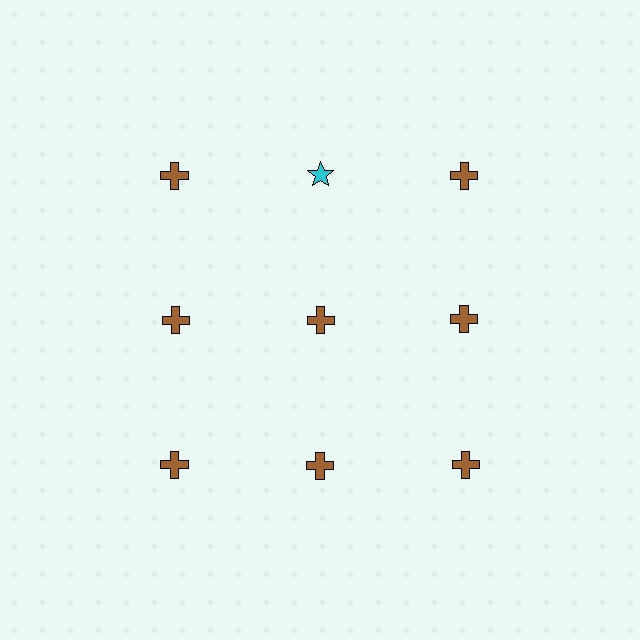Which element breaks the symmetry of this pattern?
The cyan star in the top row, second from left column breaks the symmetry. All other shapes are brown crosses.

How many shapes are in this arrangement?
There are 9 shapes arranged in a grid pattern.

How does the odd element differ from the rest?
It differs in both color (cyan instead of brown) and shape (star instead of cross).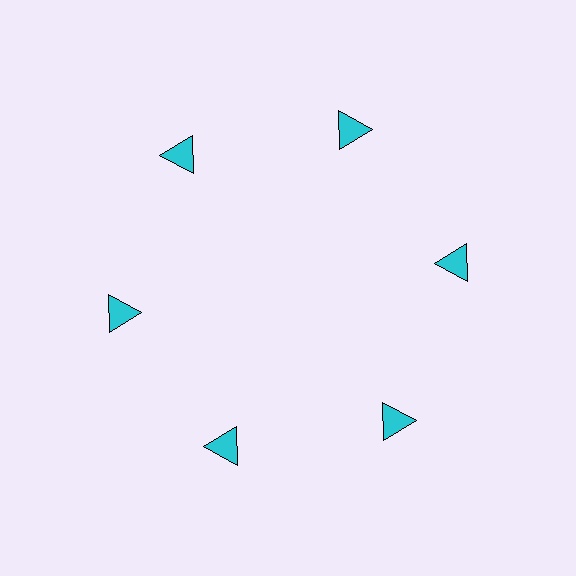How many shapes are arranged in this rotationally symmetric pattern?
There are 6 shapes, arranged in 6 groups of 1.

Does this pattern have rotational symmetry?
Yes, this pattern has 6-fold rotational symmetry. It looks the same after rotating 60 degrees around the center.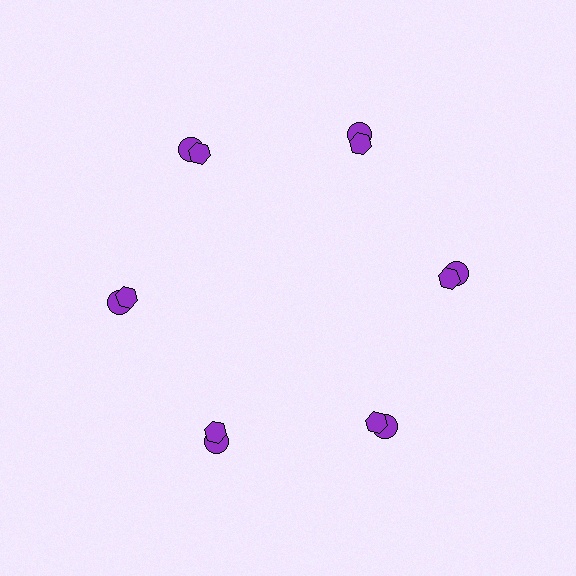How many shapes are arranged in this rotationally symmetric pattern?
There are 12 shapes, arranged in 6 groups of 2.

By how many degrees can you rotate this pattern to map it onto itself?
The pattern maps onto itself every 60 degrees of rotation.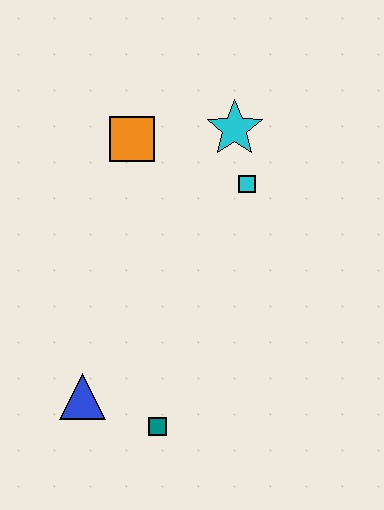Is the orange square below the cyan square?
No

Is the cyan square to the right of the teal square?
Yes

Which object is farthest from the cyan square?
The blue triangle is farthest from the cyan square.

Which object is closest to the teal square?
The blue triangle is closest to the teal square.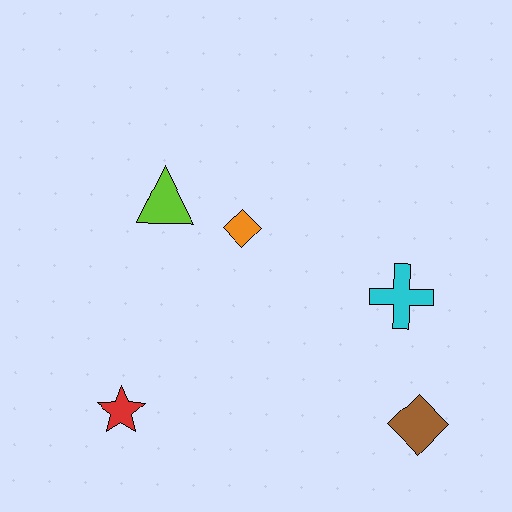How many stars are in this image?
There is 1 star.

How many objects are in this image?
There are 5 objects.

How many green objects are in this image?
There are no green objects.